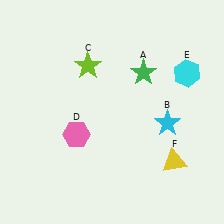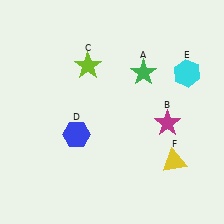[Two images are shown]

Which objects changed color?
B changed from cyan to magenta. D changed from pink to blue.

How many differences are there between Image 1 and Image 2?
There are 2 differences between the two images.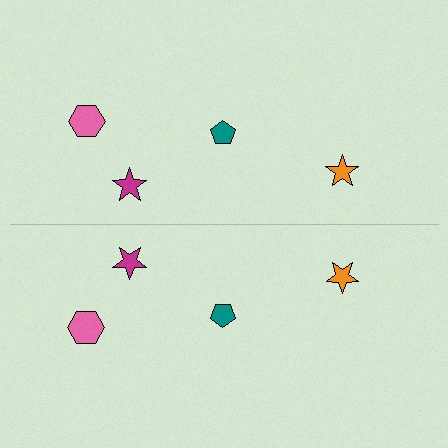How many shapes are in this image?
There are 8 shapes in this image.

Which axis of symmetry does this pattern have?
The pattern has a horizontal axis of symmetry running through the center of the image.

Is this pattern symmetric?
Yes, this pattern has bilateral (reflection) symmetry.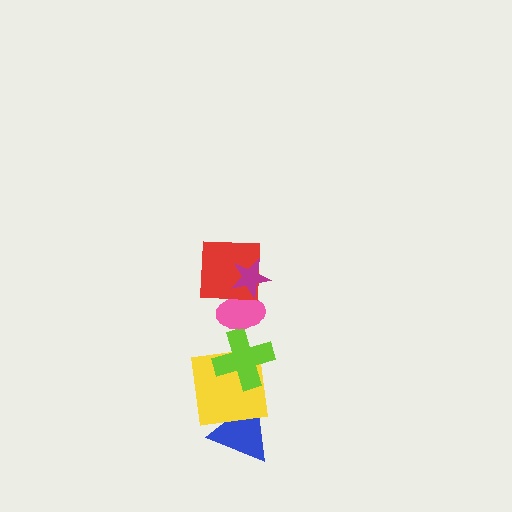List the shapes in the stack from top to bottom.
From top to bottom: the magenta star, the red square, the pink ellipse, the lime cross, the yellow square, the blue triangle.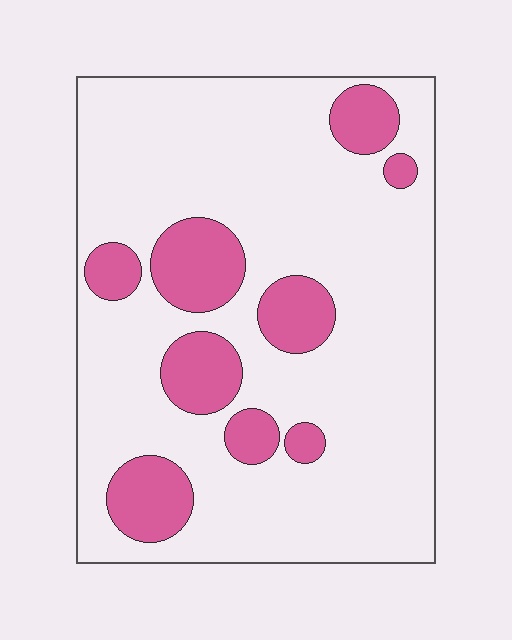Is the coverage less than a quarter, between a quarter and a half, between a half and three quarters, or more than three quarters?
Less than a quarter.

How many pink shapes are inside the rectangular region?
9.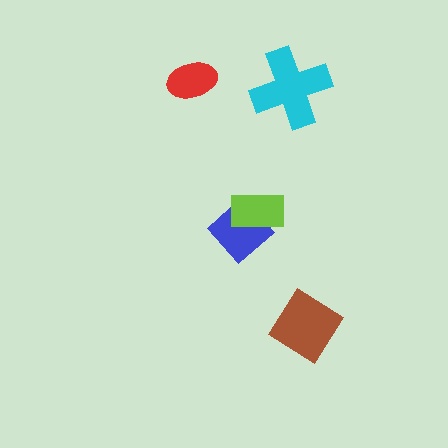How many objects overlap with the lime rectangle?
1 object overlaps with the lime rectangle.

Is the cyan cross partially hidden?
No, no other shape covers it.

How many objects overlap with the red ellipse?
0 objects overlap with the red ellipse.